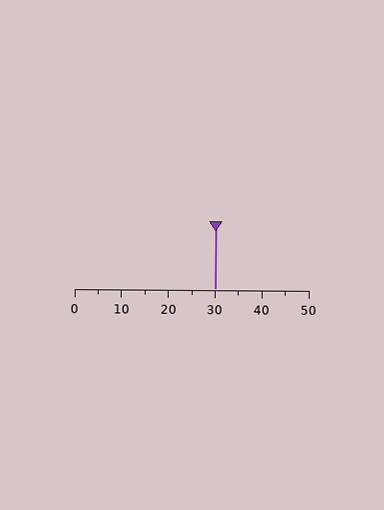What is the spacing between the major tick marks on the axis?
The major ticks are spaced 10 apart.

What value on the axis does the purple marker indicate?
The marker indicates approximately 30.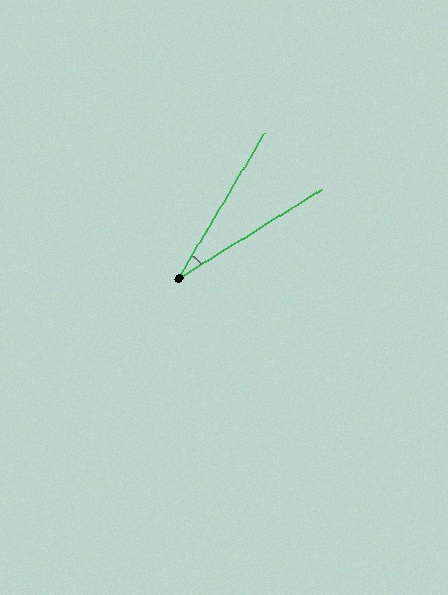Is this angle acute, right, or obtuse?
It is acute.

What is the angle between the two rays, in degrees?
Approximately 28 degrees.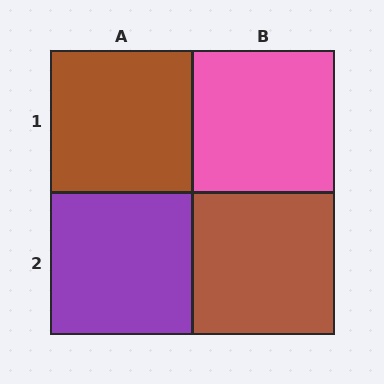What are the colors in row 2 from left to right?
Purple, brown.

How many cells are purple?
1 cell is purple.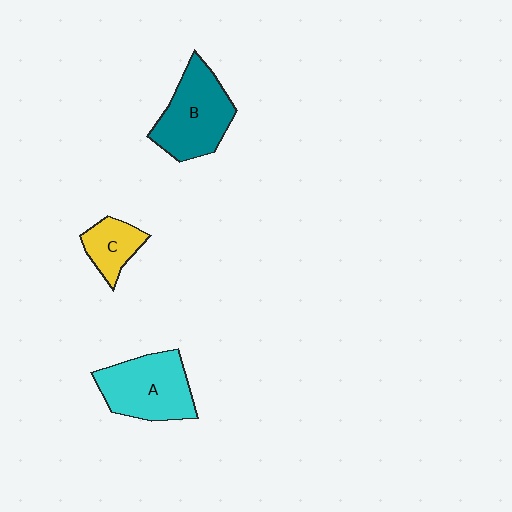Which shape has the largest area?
Shape B (teal).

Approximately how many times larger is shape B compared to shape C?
Approximately 2.1 times.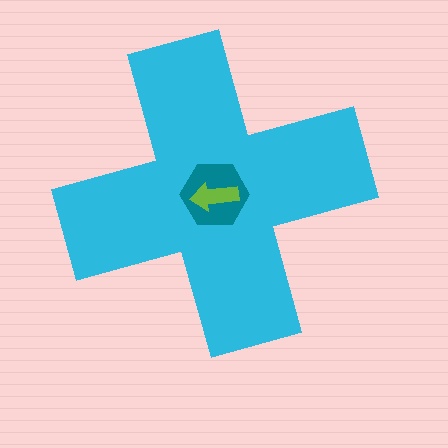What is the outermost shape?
The cyan cross.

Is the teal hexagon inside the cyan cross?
Yes.